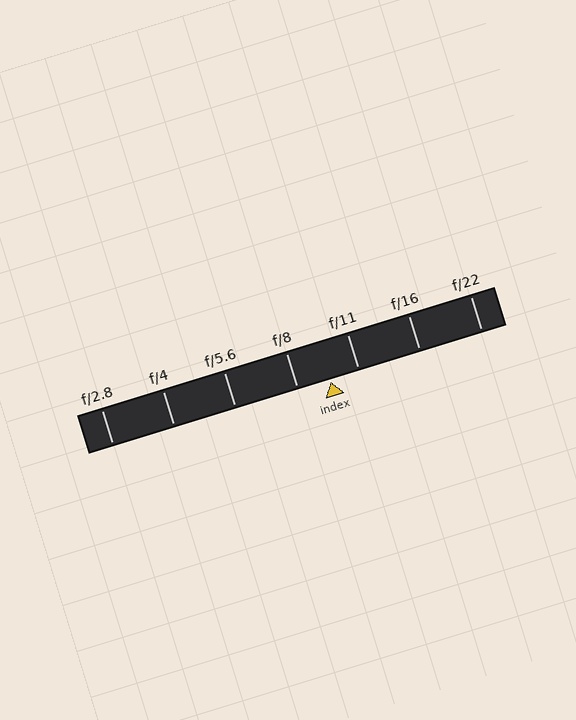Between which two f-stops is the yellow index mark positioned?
The index mark is between f/8 and f/11.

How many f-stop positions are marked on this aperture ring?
There are 7 f-stop positions marked.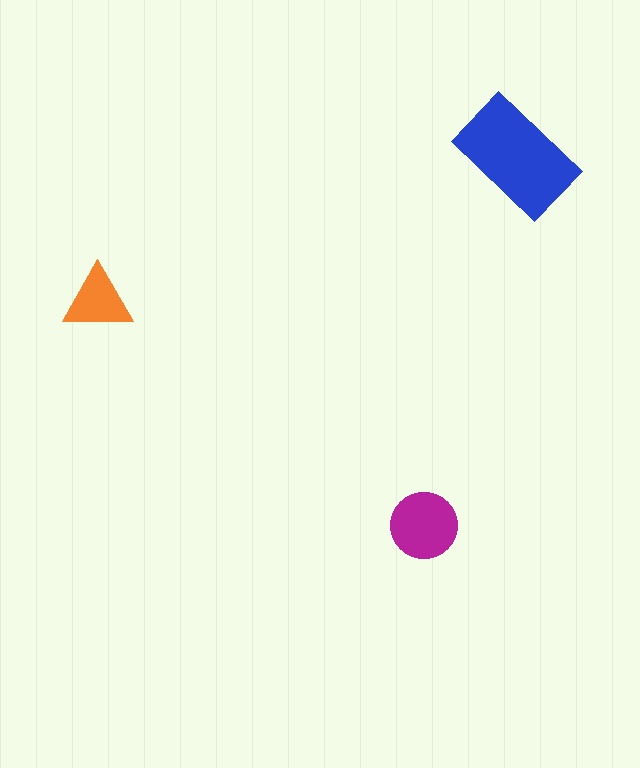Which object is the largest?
The blue rectangle.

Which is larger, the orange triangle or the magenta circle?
The magenta circle.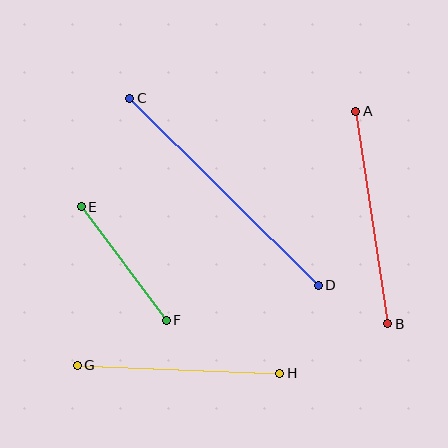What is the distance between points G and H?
The distance is approximately 203 pixels.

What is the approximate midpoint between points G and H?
The midpoint is at approximately (179, 369) pixels.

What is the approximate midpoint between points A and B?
The midpoint is at approximately (372, 217) pixels.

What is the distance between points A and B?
The distance is approximately 215 pixels.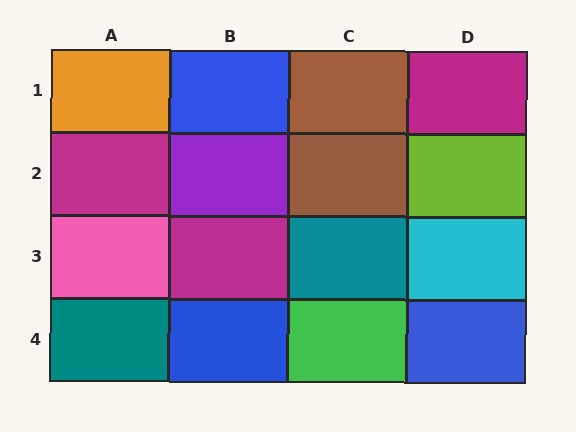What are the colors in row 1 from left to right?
Orange, blue, brown, magenta.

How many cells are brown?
2 cells are brown.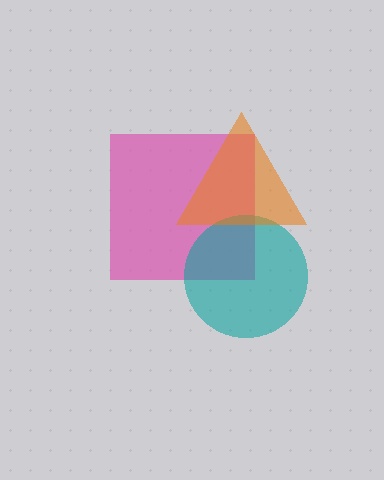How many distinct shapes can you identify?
There are 3 distinct shapes: a pink square, a teal circle, an orange triangle.